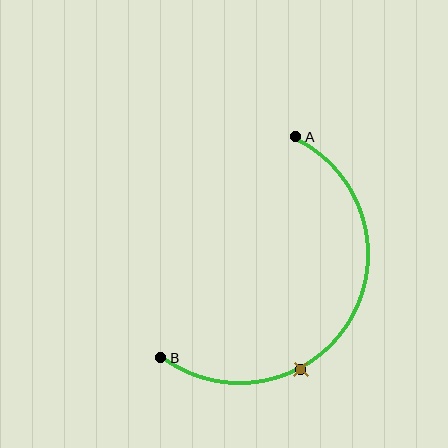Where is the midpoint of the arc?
The arc midpoint is the point on the curve farthest from the straight line joining A and B. It sits to the right of that line.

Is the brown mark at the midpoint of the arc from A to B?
No. The brown mark lies on the arc but is closer to endpoint B. The arc midpoint would be at the point on the curve equidistant along the arc from both A and B.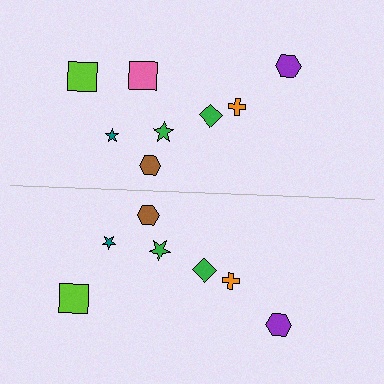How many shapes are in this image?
There are 15 shapes in this image.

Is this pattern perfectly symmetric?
No, the pattern is not perfectly symmetric. A pink square is missing from the bottom side.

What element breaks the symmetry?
A pink square is missing from the bottom side.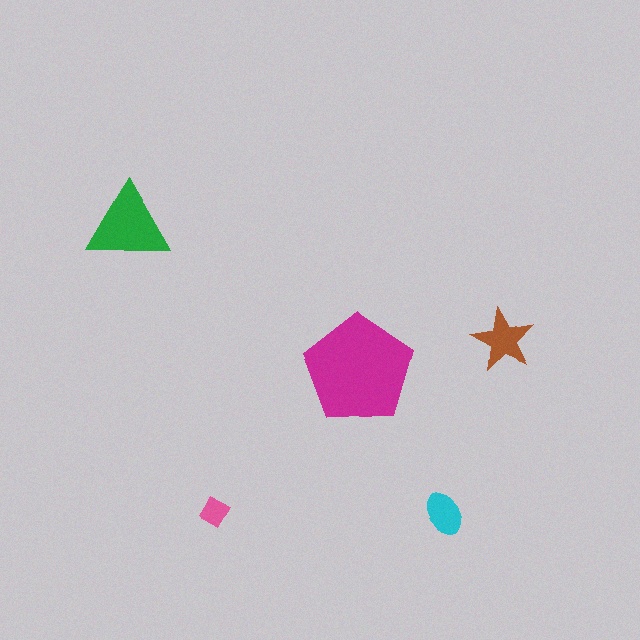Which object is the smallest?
The pink diamond.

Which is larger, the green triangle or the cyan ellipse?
The green triangle.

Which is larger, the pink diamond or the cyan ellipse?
The cyan ellipse.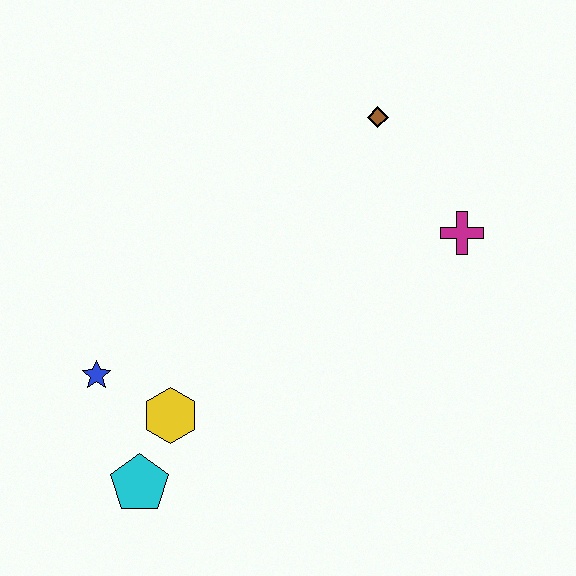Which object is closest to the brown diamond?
The magenta cross is closest to the brown diamond.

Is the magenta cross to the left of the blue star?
No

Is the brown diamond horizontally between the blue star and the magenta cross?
Yes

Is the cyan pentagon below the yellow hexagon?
Yes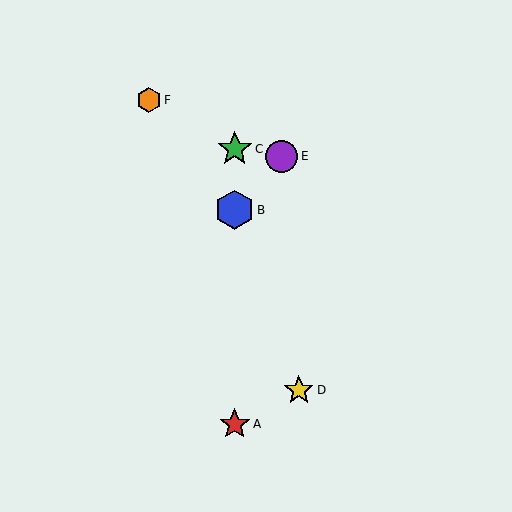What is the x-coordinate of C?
Object C is at x≈235.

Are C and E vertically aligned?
No, C is at x≈235 and E is at x≈281.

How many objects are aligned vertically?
3 objects (A, B, C) are aligned vertically.